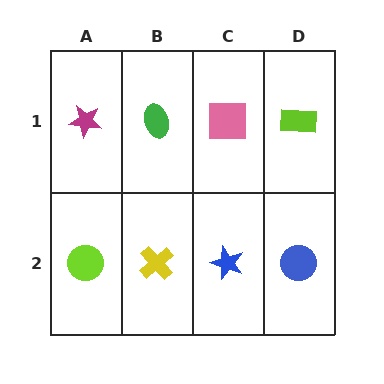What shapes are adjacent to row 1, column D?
A blue circle (row 2, column D), a pink square (row 1, column C).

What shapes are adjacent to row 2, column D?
A lime rectangle (row 1, column D), a blue star (row 2, column C).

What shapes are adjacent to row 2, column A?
A magenta star (row 1, column A), a yellow cross (row 2, column B).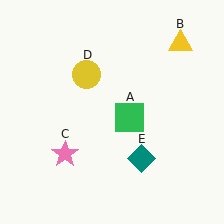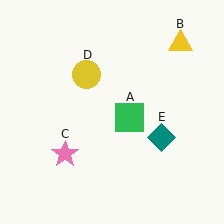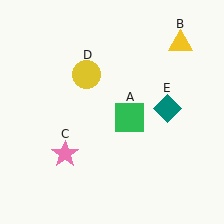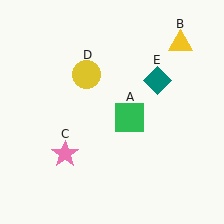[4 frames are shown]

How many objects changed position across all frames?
1 object changed position: teal diamond (object E).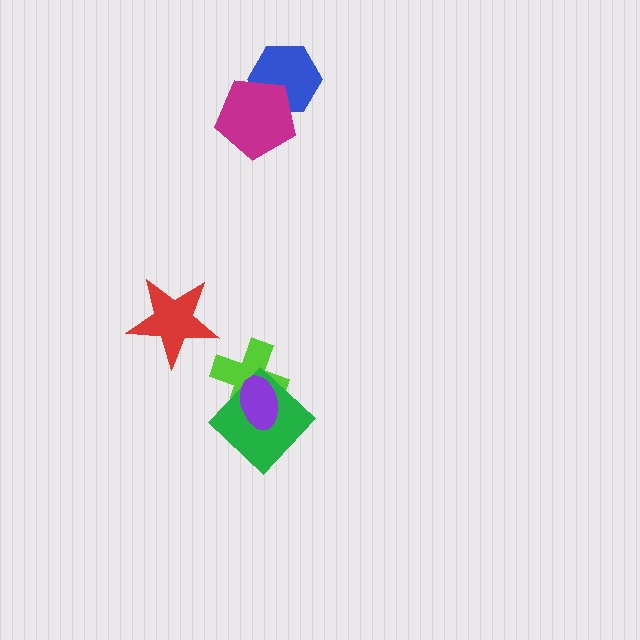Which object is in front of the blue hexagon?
The magenta pentagon is in front of the blue hexagon.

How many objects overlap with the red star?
0 objects overlap with the red star.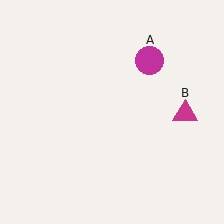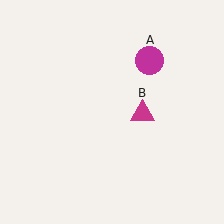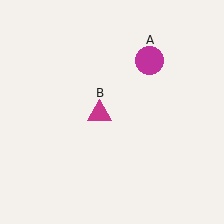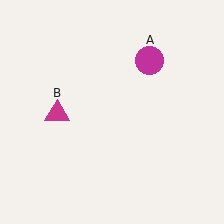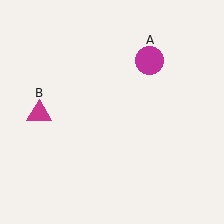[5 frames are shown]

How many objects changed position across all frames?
1 object changed position: magenta triangle (object B).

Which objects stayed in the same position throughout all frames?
Magenta circle (object A) remained stationary.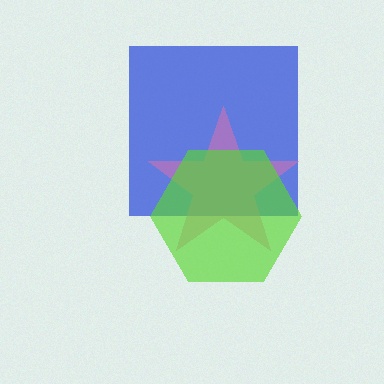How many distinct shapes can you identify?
There are 3 distinct shapes: a blue square, a pink star, a lime hexagon.